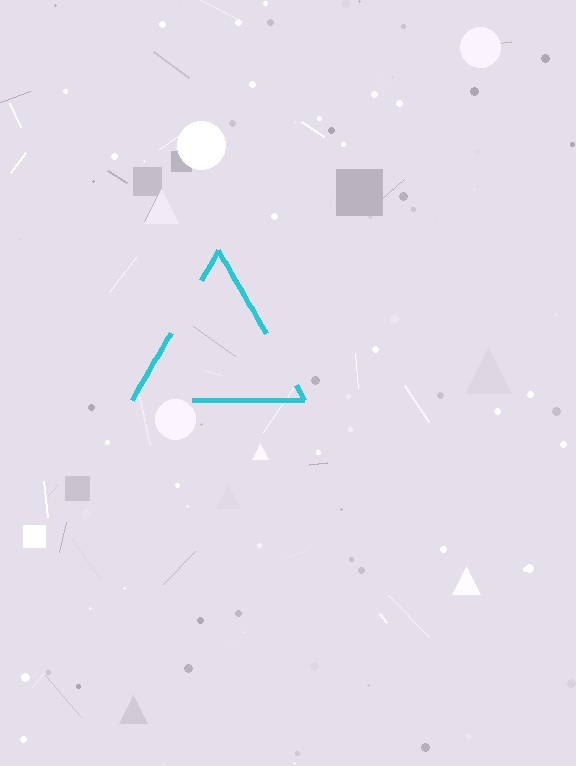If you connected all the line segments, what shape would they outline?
They would outline a triangle.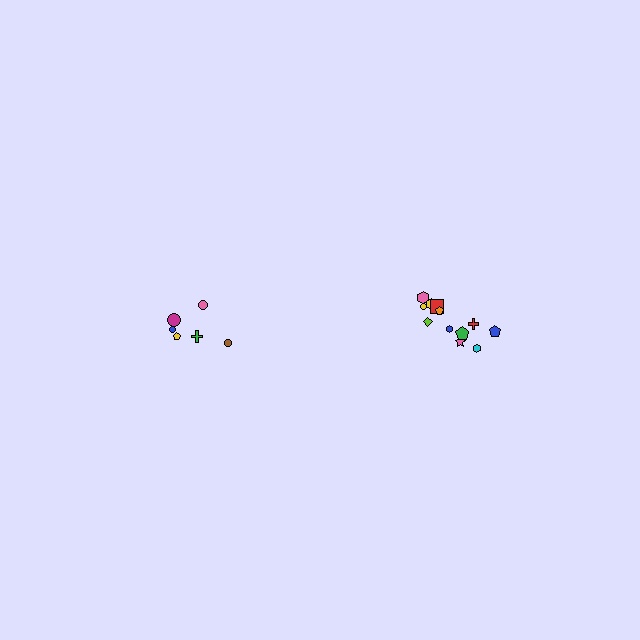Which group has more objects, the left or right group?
The right group.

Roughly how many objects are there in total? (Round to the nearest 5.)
Roughly 20 objects in total.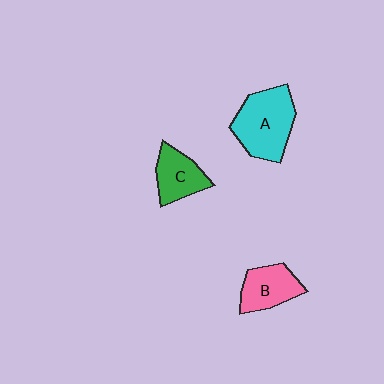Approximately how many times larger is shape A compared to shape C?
Approximately 1.6 times.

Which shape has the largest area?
Shape A (cyan).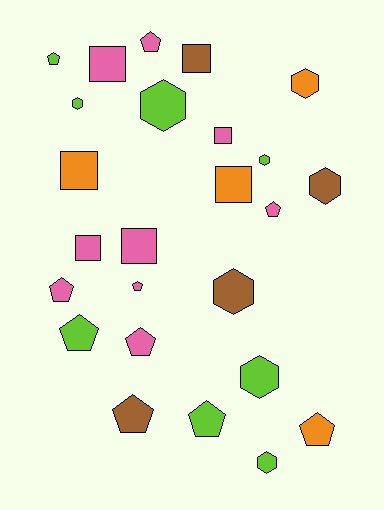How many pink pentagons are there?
There are 5 pink pentagons.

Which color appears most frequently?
Pink, with 9 objects.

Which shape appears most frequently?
Pentagon, with 10 objects.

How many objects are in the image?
There are 25 objects.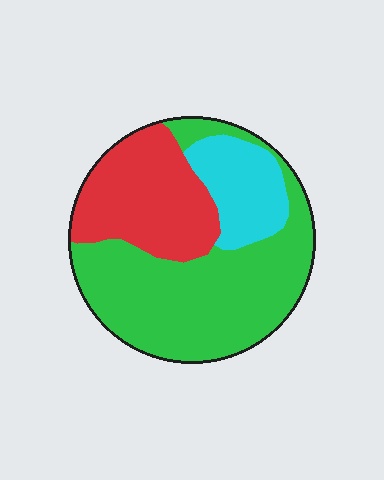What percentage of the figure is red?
Red takes up between a quarter and a half of the figure.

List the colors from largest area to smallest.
From largest to smallest: green, red, cyan.